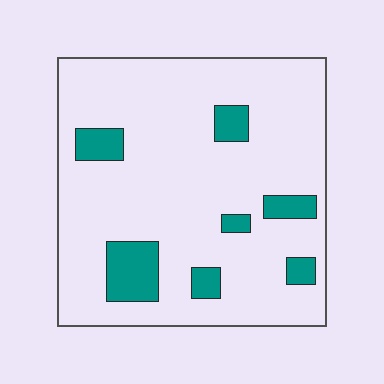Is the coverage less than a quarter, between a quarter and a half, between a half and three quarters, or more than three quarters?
Less than a quarter.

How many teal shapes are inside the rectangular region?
7.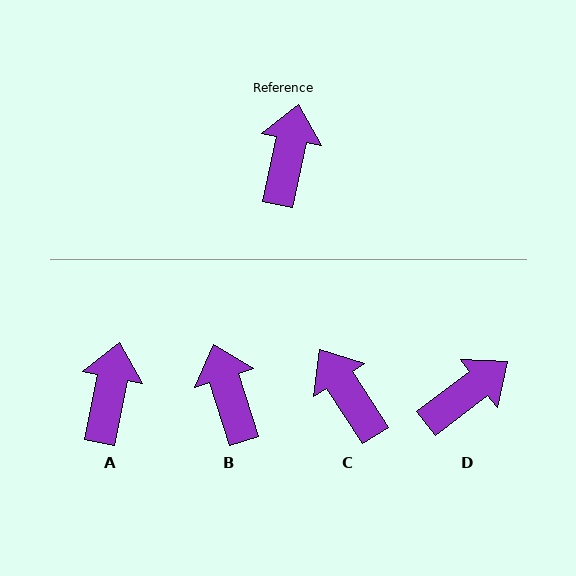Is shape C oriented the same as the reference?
No, it is off by about 45 degrees.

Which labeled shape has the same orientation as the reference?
A.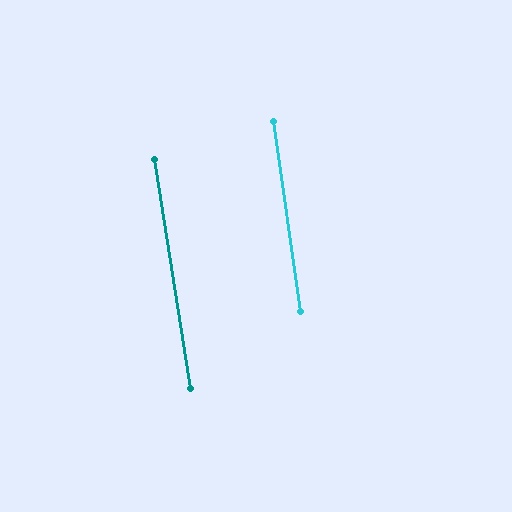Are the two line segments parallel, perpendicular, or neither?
Parallel — their directions differ by only 0.9°.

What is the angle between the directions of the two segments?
Approximately 1 degree.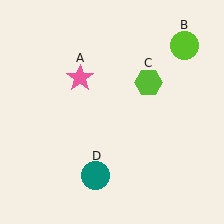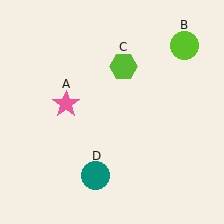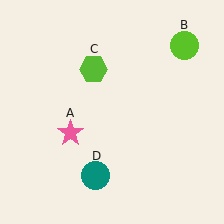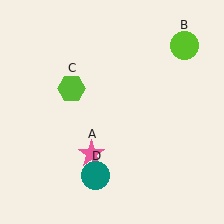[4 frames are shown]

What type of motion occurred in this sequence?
The pink star (object A), lime hexagon (object C) rotated counterclockwise around the center of the scene.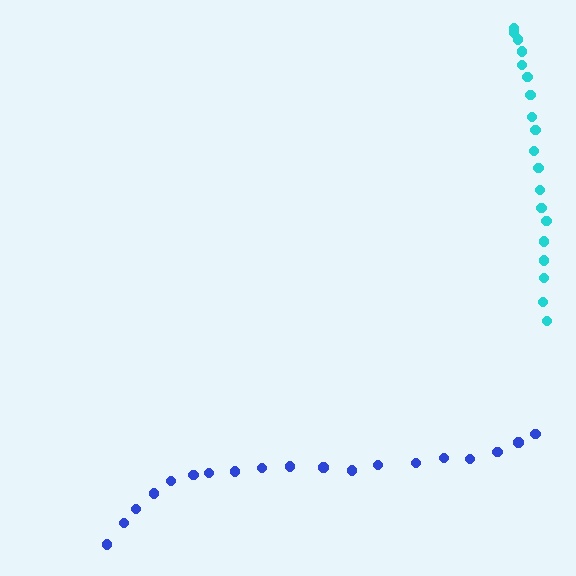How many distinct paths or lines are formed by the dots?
There are 2 distinct paths.